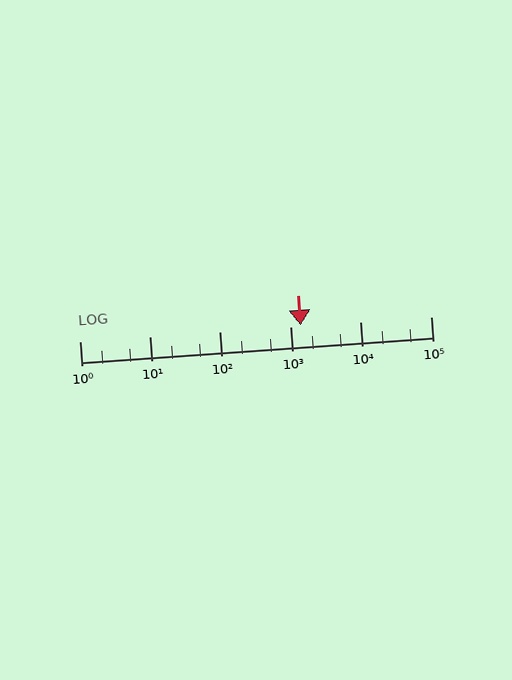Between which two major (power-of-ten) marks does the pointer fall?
The pointer is between 1000 and 10000.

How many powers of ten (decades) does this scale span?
The scale spans 5 decades, from 1 to 100000.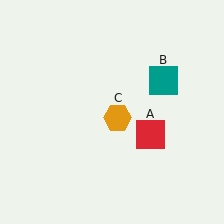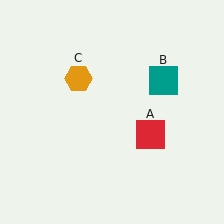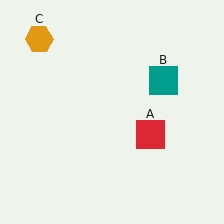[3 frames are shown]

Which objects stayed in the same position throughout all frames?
Red square (object A) and teal square (object B) remained stationary.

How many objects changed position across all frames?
1 object changed position: orange hexagon (object C).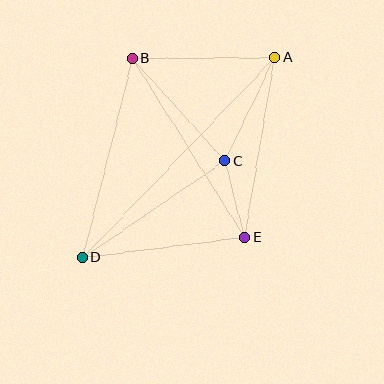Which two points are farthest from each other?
Points A and D are farthest from each other.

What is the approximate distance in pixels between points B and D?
The distance between B and D is approximately 205 pixels.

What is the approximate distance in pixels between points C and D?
The distance between C and D is approximately 172 pixels.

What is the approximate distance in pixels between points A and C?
The distance between A and C is approximately 115 pixels.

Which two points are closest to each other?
Points C and E are closest to each other.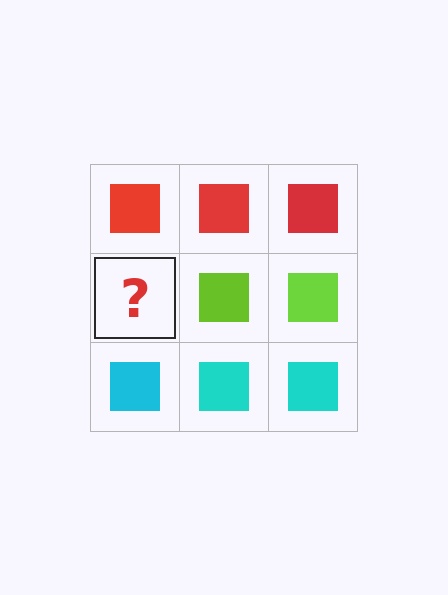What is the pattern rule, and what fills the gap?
The rule is that each row has a consistent color. The gap should be filled with a lime square.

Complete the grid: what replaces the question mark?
The question mark should be replaced with a lime square.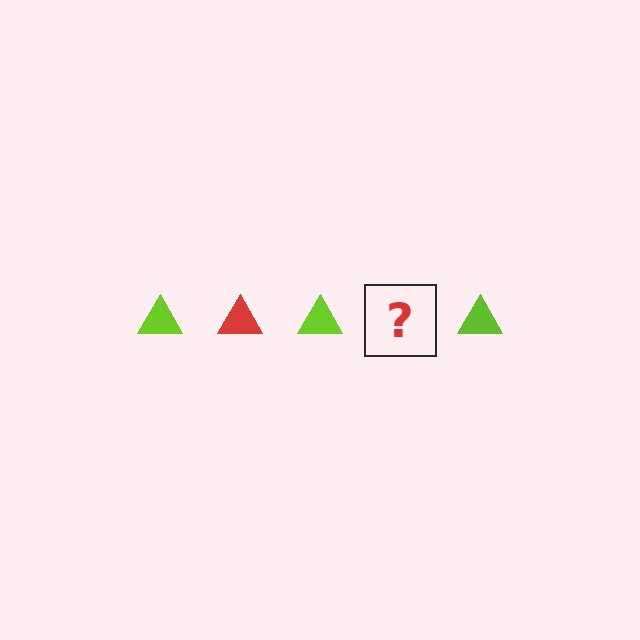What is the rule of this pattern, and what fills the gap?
The rule is that the pattern cycles through lime, red triangles. The gap should be filled with a red triangle.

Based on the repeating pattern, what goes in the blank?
The blank should be a red triangle.